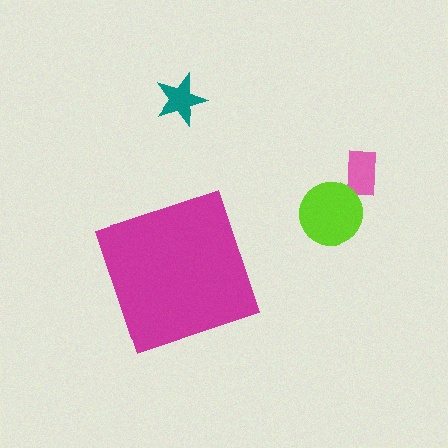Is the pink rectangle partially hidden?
No, the pink rectangle is fully visible.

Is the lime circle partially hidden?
No, the lime circle is fully visible.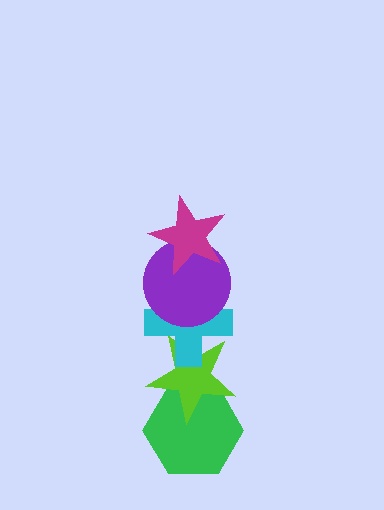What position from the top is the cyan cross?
The cyan cross is 3rd from the top.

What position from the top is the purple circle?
The purple circle is 2nd from the top.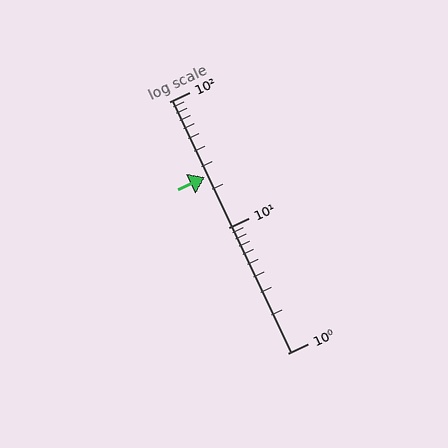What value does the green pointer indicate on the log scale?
The pointer indicates approximately 25.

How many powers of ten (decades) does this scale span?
The scale spans 2 decades, from 1 to 100.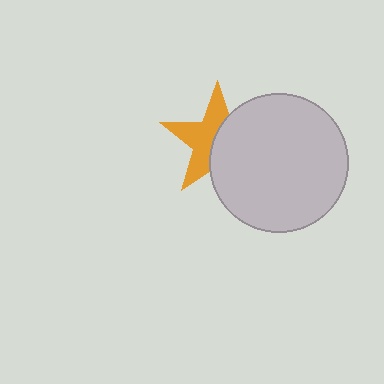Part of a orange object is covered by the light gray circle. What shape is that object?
It is a star.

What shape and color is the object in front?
The object in front is a light gray circle.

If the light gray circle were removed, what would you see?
You would see the complete orange star.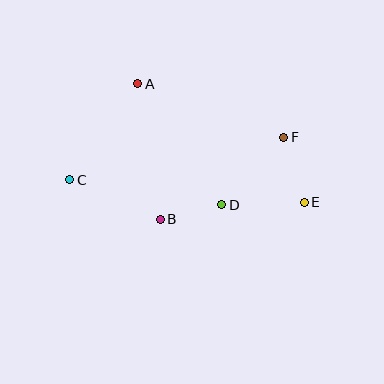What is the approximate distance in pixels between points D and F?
The distance between D and F is approximately 92 pixels.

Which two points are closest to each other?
Points B and D are closest to each other.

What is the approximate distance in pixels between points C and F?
The distance between C and F is approximately 218 pixels.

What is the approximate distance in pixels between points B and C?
The distance between B and C is approximately 99 pixels.